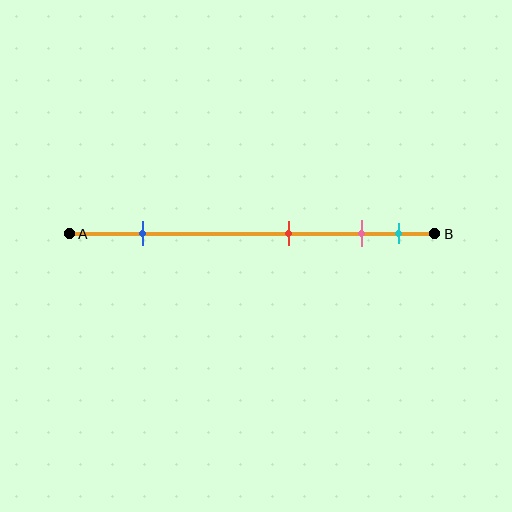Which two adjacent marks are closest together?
The pink and cyan marks are the closest adjacent pair.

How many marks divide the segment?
There are 4 marks dividing the segment.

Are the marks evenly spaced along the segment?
No, the marks are not evenly spaced.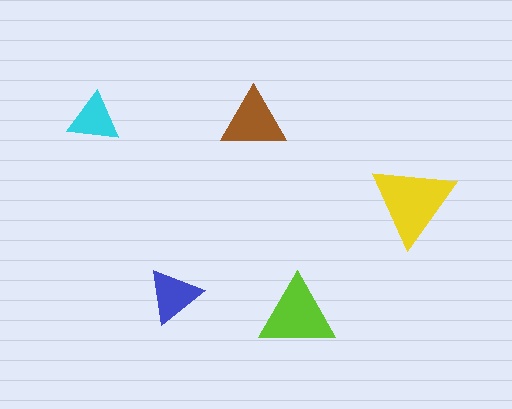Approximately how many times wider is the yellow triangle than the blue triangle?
About 1.5 times wider.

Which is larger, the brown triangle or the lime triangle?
The lime one.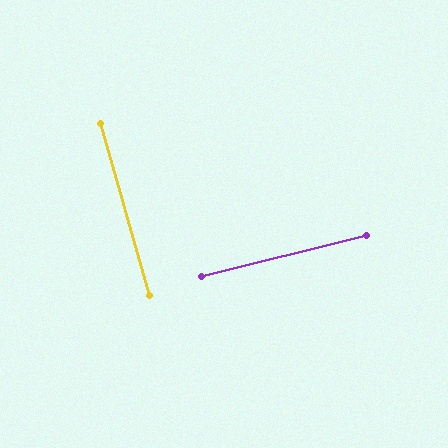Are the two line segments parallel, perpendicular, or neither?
Perpendicular — they meet at approximately 88°.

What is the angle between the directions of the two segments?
Approximately 88 degrees.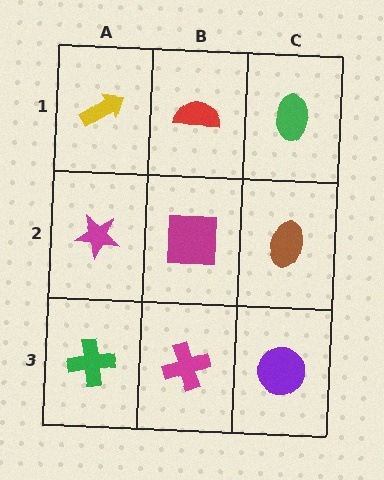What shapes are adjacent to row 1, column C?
A brown ellipse (row 2, column C), a red semicircle (row 1, column B).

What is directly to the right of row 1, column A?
A red semicircle.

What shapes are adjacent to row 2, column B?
A red semicircle (row 1, column B), a magenta cross (row 3, column B), a magenta star (row 2, column A), a brown ellipse (row 2, column C).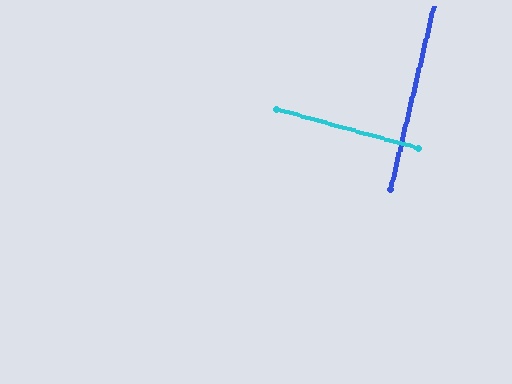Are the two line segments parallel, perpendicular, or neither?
Perpendicular — they meet at approximately 88°.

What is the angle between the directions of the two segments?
Approximately 88 degrees.